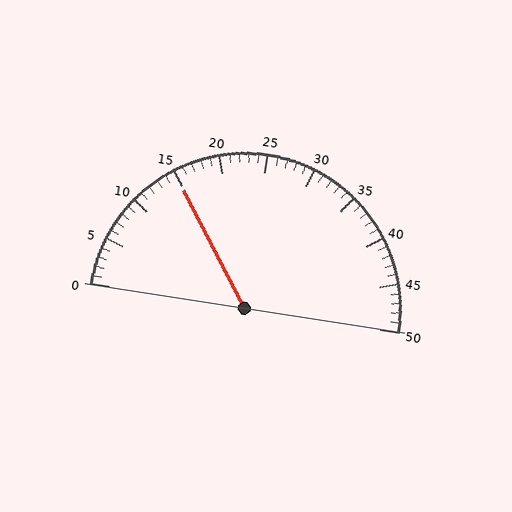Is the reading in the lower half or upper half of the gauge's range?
The reading is in the lower half of the range (0 to 50).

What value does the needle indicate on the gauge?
The needle indicates approximately 15.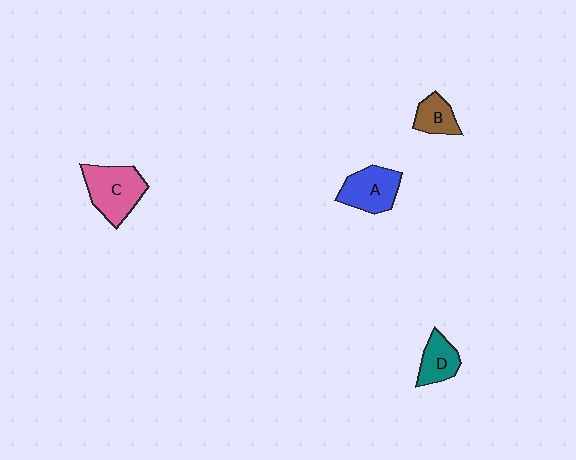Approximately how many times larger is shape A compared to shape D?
Approximately 1.4 times.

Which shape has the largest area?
Shape C (pink).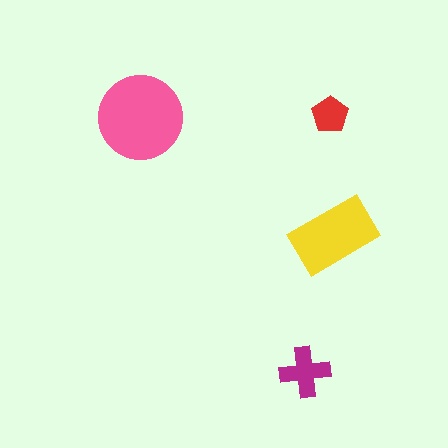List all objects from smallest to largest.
The red pentagon, the magenta cross, the yellow rectangle, the pink circle.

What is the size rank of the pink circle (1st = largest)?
1st.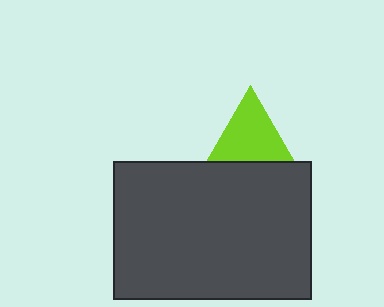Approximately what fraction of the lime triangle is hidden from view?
Roughly 46% of the lime triangle is hidden behind the dark gray rectangle.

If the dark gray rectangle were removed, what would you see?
You would see the complete lime triangle.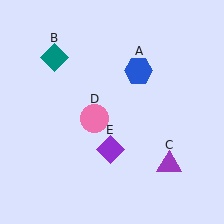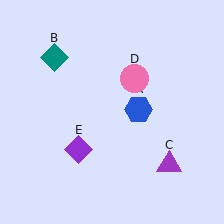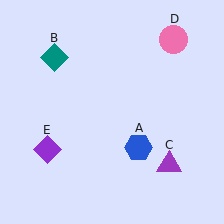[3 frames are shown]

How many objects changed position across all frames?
3 objects changed position: blue hexagon (object A), pink circle (object D), purple diamond (object E).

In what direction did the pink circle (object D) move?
The pink circle (object D) moved up and to the right.